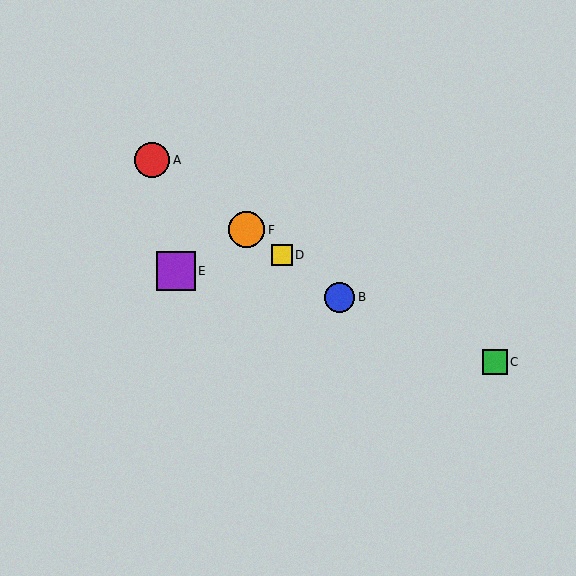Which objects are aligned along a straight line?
Objects A, B, D, F are aligned along a straight line.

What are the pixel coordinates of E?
Object E is at (176, 271).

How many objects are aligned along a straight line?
4 objects (A, B, D, F) are aligned along a straight line.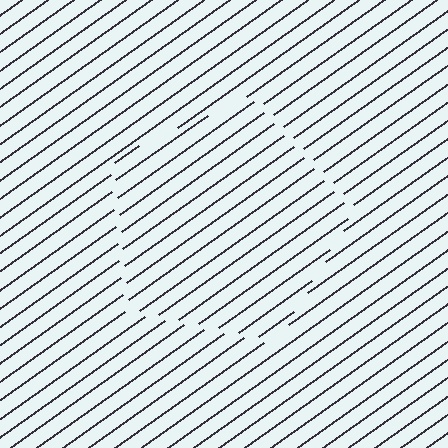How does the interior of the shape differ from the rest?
The interior of the shape contains the same grating, shifted by half a period — the contour is defined by the phase discontinuity where line-ends from the inner and outer gratings abut.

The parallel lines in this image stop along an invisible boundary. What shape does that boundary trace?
An illusory pentagon. The interior of the shape contains the same grating, shifted by half a period — the contour is defined by the phase discontinuity where line-ends from the inner and outer gratings abut.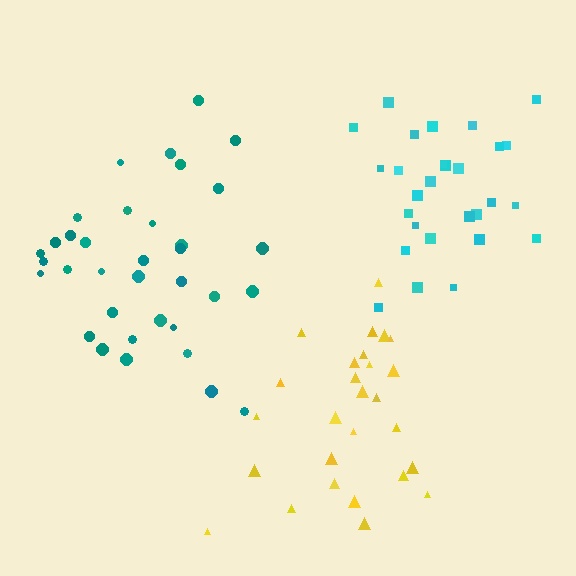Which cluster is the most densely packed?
Cyan.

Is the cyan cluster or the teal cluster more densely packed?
Cyan.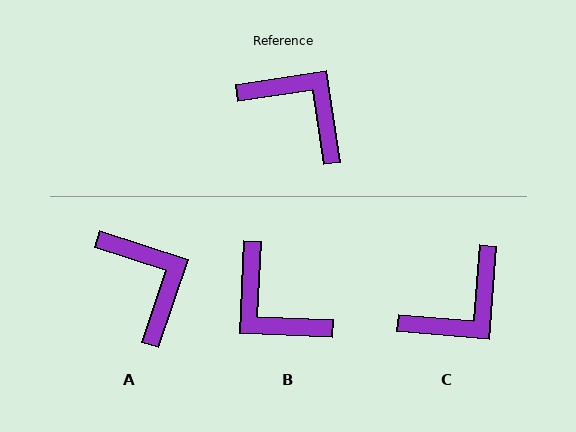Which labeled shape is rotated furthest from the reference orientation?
B, about 169 degrees away.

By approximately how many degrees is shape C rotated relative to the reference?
Approximately 103 degrees clockwise.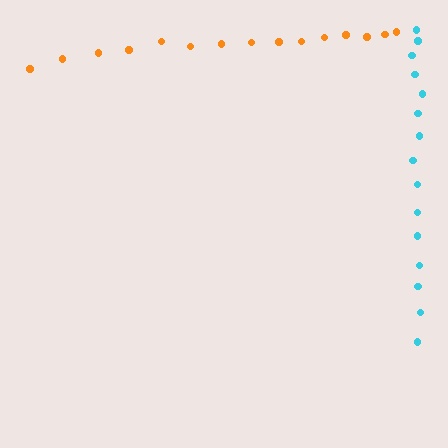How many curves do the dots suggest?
There are 2 distinct paths.